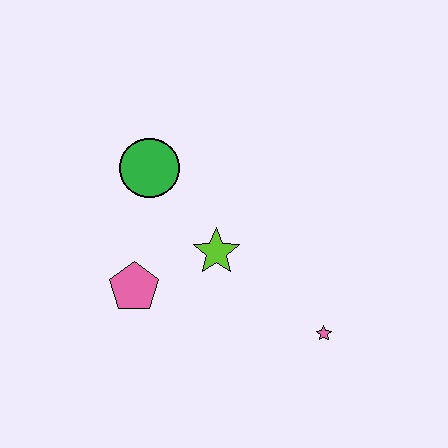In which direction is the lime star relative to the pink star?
The lime star is to the left of the pink star.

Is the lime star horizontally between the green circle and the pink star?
Yes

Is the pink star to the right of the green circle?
Yes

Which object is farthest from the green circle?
The pink star is farthest from the green circle.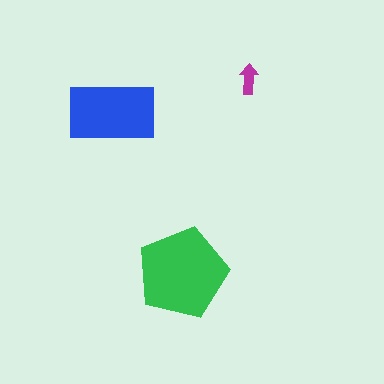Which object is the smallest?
The magenta arrow.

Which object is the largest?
The green pentagon.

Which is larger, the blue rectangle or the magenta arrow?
The blue rectangle.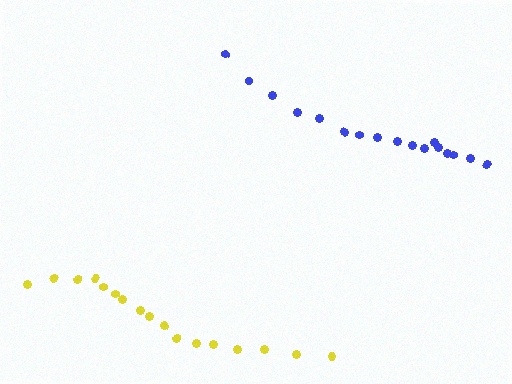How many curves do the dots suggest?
There are 2 distinct paths.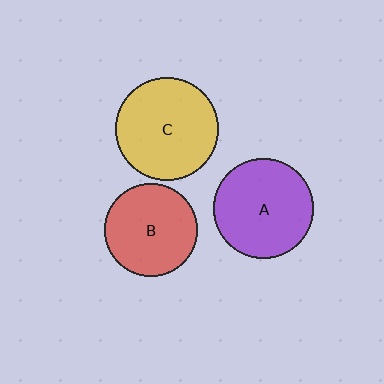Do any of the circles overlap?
No, none of the circles overlap.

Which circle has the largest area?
Circle C (yellow).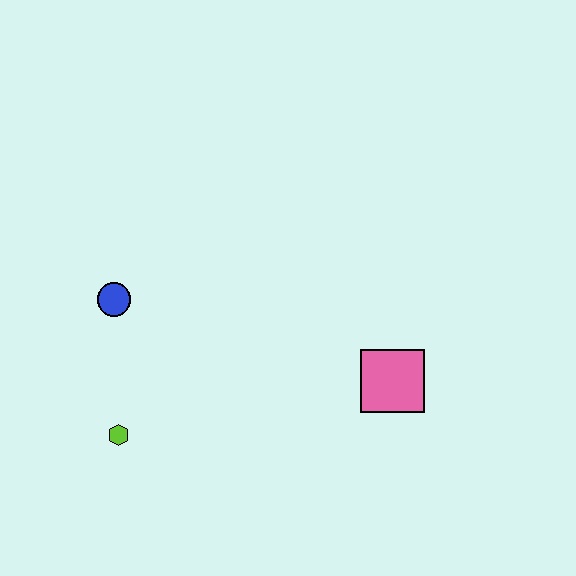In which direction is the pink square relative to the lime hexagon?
The pink square is to the right of the lime hexagon.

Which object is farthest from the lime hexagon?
The pink square is farthest from the lime hexagon.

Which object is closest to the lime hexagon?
The blue circle is closest to the lime hexagon.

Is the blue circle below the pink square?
No